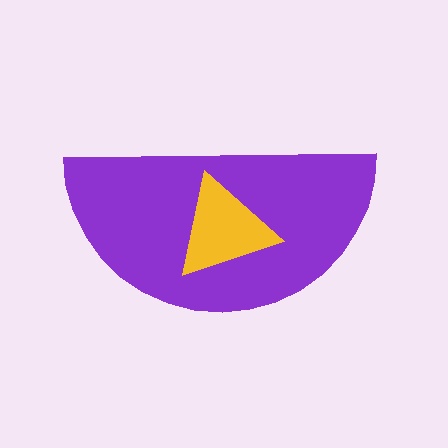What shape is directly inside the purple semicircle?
The yellow triangle.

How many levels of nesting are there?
2.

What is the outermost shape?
The purple semicircle.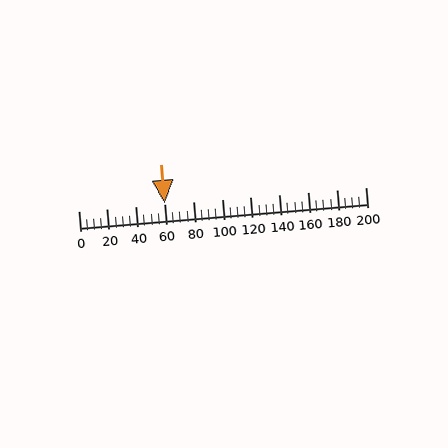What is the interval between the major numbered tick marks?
The major tick marks are spaced 20 units apart.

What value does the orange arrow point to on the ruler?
The orange arrow points to approximately 60.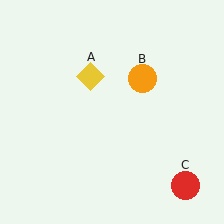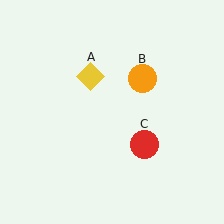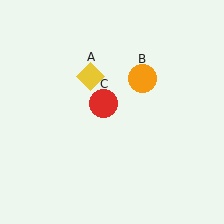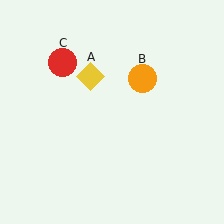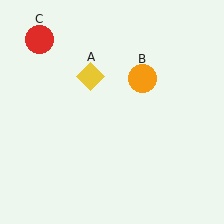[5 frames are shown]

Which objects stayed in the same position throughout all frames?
Yellow diamond (object A) and orange circle (object B) remained stationary.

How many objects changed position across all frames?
1 object changed position: red circle (object C).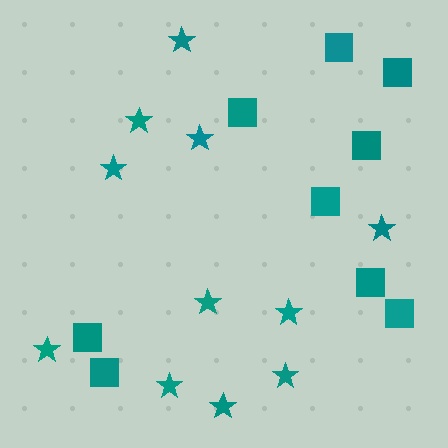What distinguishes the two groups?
There are 2 groups: one group of stars (11) and one group of squares (9).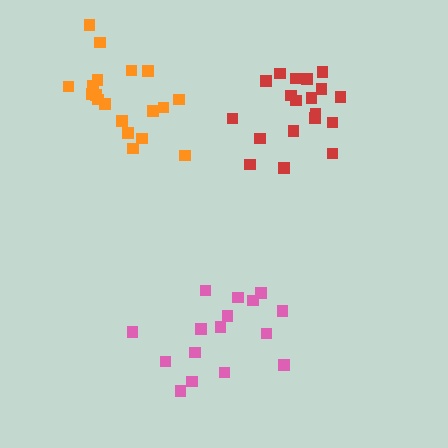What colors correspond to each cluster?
The clusters are colored: red, pink, orange.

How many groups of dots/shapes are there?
There are 3 groups.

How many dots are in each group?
Group 1: 19 dots, Group 2: 16 dots, Group 3: 19 dots (54 total).